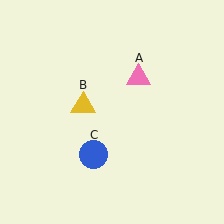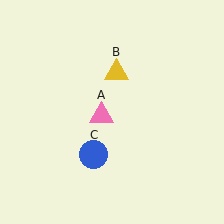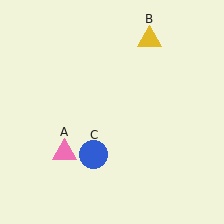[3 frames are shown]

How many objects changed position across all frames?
2 objects changed position: pink triangle (object A), yellow triangle (object B).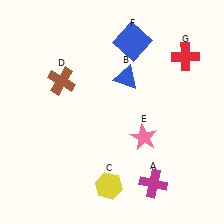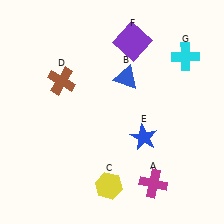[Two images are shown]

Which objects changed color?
E changed from pink to blue. F changed from blue to purple. G changed from red to cyan.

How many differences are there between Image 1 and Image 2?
There are 3 differences between the two images.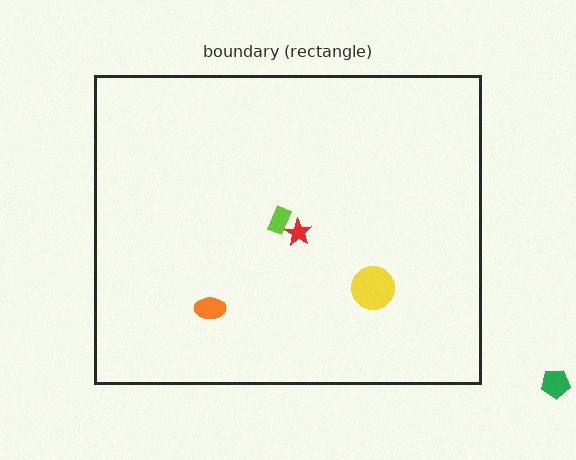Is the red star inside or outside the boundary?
Inside.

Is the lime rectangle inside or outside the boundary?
Inside.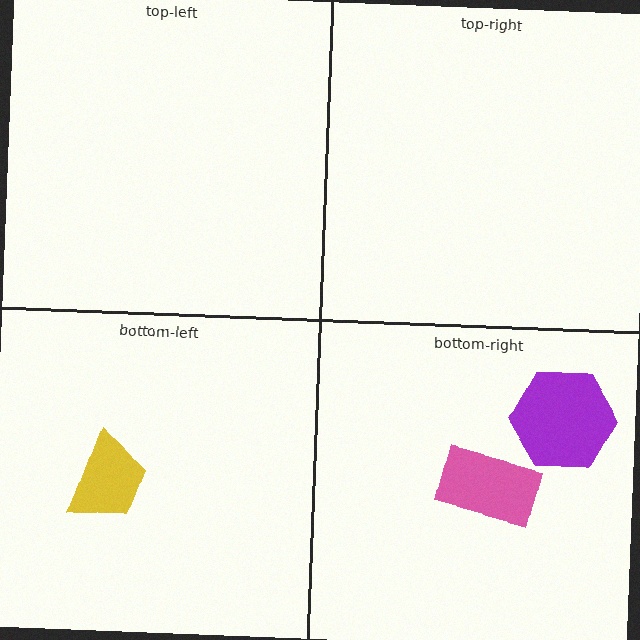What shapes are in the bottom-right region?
The purple hexagon, the pink rectangle.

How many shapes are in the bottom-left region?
1.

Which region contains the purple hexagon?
The bottom-right region.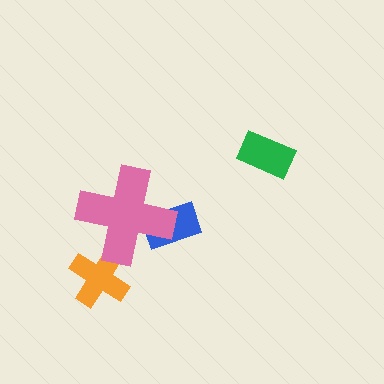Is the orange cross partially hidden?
Yes, it is partially covered by another shape.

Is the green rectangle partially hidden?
No, no other shape covers it.